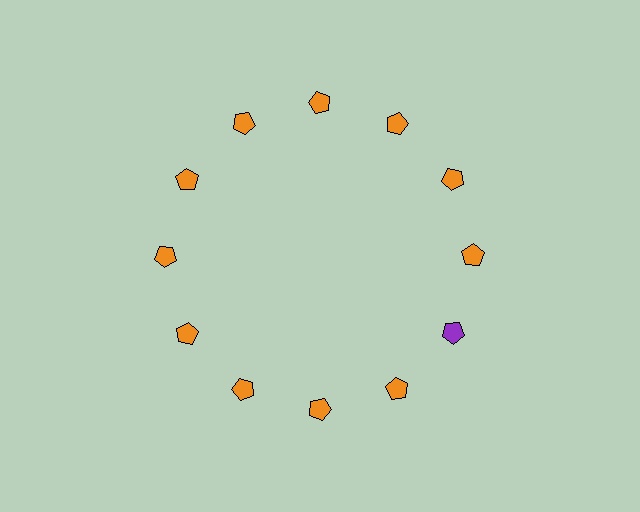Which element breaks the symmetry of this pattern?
The purple pentagon at roughly the 4 o'clock position breaks the symmetry. All other shapes are orange pentagons.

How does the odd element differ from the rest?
It has a different color: purple instead of orange.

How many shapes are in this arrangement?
There are 12 shapes arranged in a ring pattern.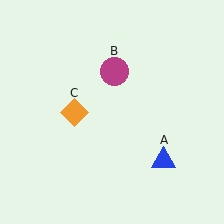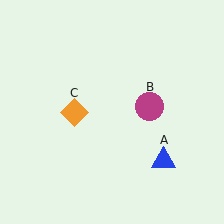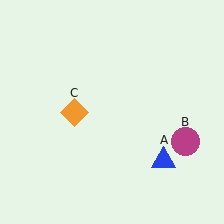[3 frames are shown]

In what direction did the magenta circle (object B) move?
The magenta circle (object B) moved down and to the right.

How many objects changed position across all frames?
1 object changed position: magenta circle (object B).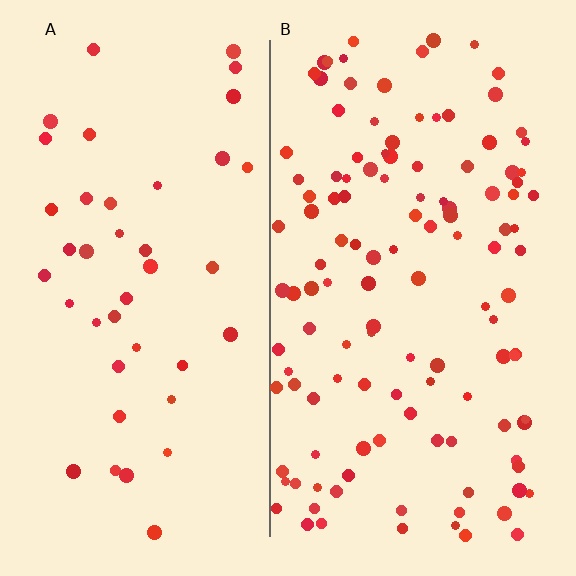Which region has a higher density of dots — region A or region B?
B (the right).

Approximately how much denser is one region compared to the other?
Approximately 2.9× — region B over region A.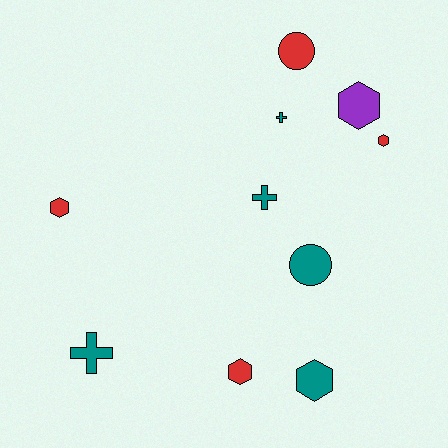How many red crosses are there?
There are no red crosses.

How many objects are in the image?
There are 10 objects.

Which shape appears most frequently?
Hexagon, with 5 objects.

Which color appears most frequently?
Teal, with 5 objects.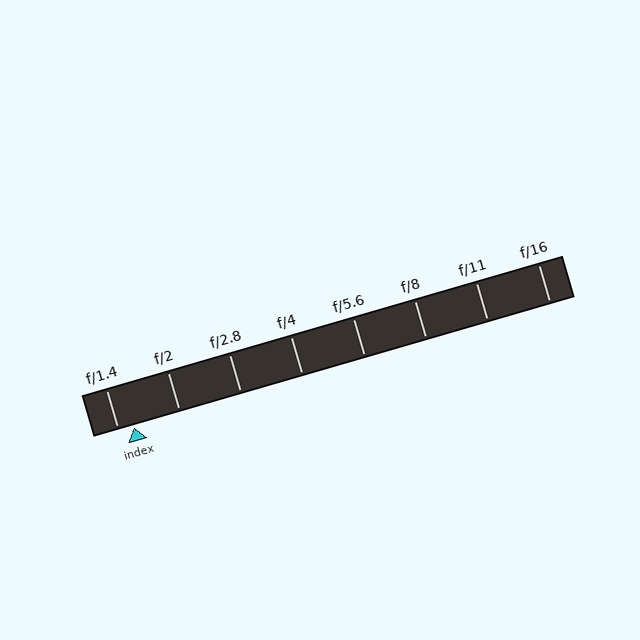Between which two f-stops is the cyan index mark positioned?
The index mark is between f/1.4 and f/2.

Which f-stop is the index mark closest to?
The index mark is closest to f/1.4.